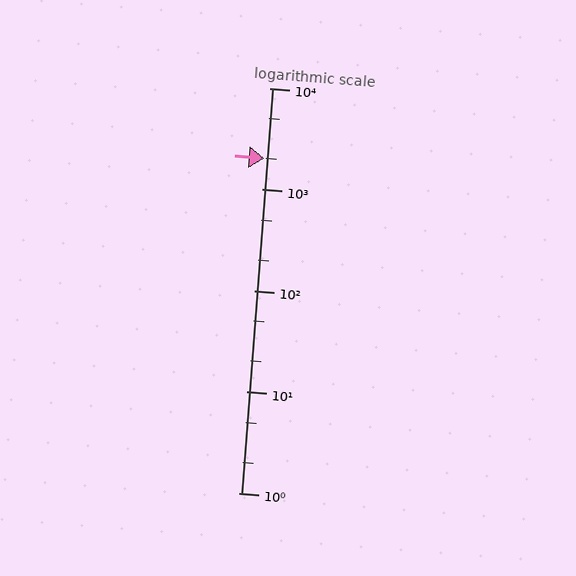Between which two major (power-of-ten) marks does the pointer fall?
The pointer is between 1000 and 10000.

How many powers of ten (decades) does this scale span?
The scale spans 4 decades, from 1 to 10000.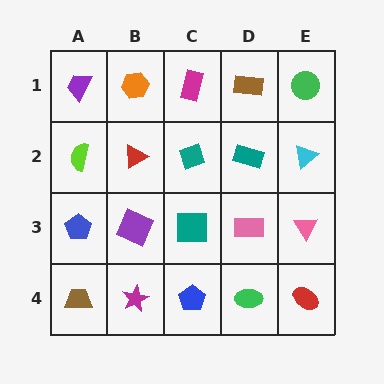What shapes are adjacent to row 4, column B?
A purple square (row 3, column B), a brown trapezoid (row 4, column A), a blue pentagon (row 4, column C).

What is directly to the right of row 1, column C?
A brown rectangle.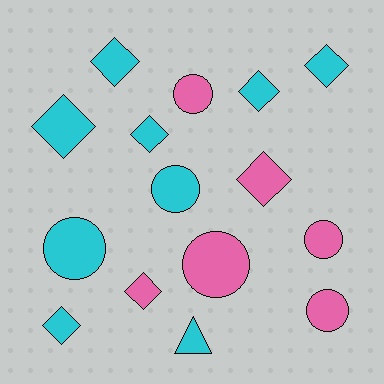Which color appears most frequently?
Cyan, with 9 objects.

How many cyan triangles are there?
There is 1 cyan triangle.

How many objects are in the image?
There are 15 objects.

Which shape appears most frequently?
Diamond, with 8 objects.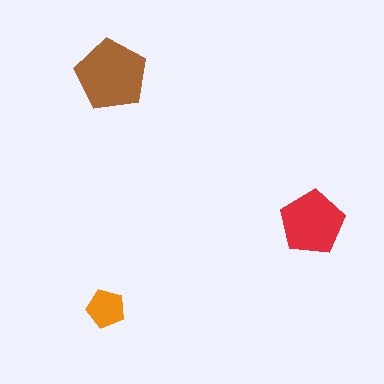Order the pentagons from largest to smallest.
the brown one, the red one, the orange one.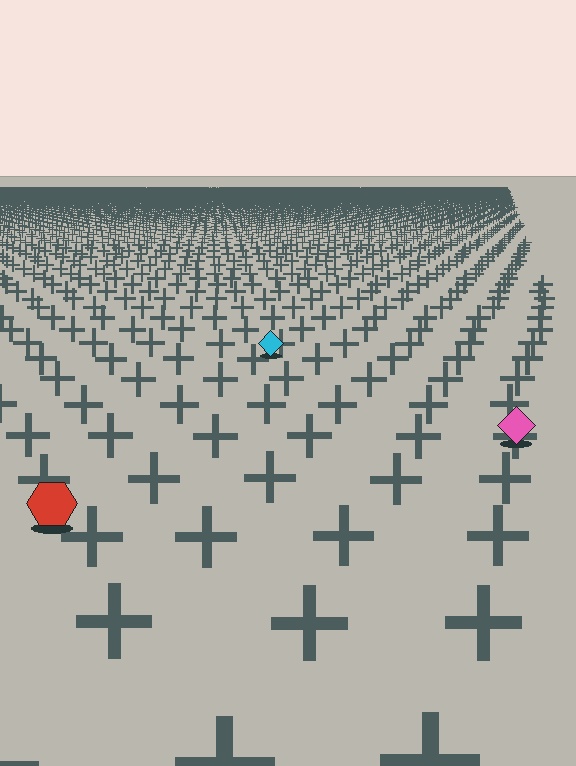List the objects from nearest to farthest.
From nearest to farthest: the red hexagon, the pink diamond, the cyan diamond.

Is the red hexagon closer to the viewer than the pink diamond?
Yes. The red hexagon is closer — you can tell from the texture gradient: the ground texture is coarser near it.